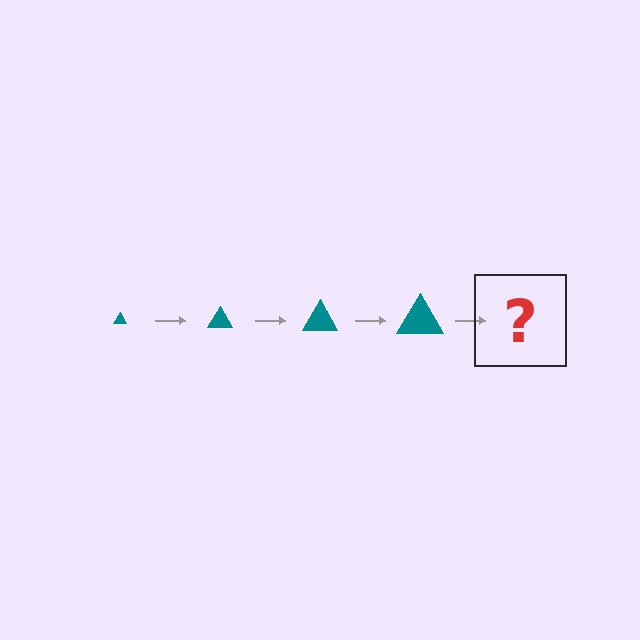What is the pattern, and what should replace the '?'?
The pattern is that the triangle gets progressively larger each step. The '?' should be a teal triangle, larger than the previous one.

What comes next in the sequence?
The next element should be a teal triangle, larger than the previous one.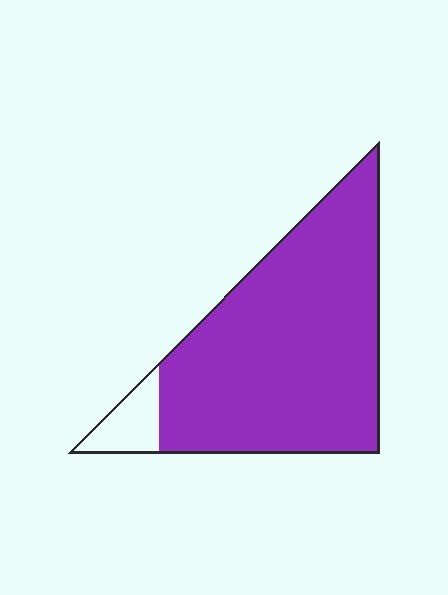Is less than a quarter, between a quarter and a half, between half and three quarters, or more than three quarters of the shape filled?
More than three quarters.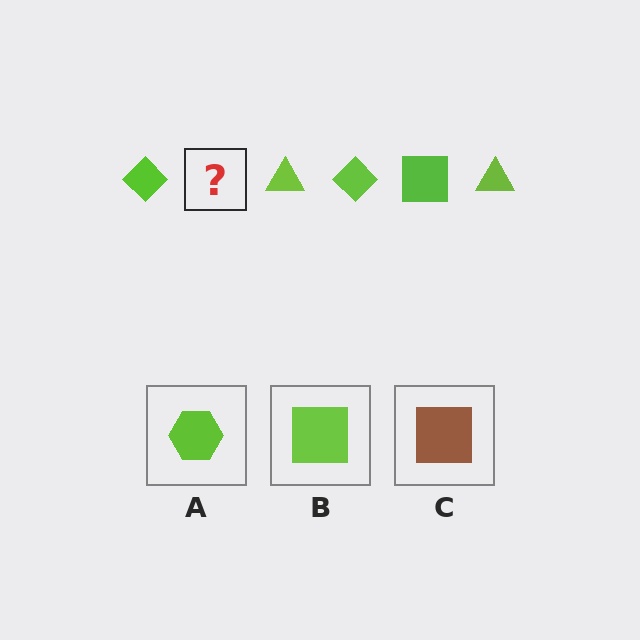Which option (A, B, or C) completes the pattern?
B.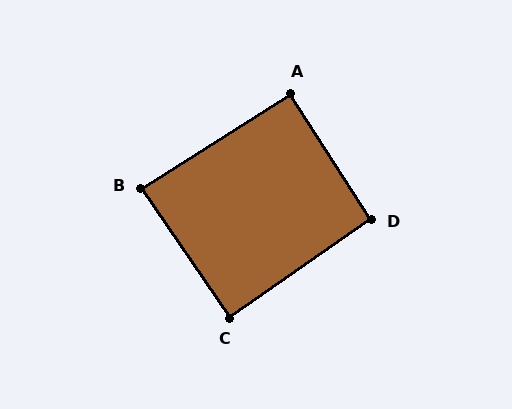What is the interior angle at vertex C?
Approximately 90 degrees (approximately right).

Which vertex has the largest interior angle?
D, at approximately 92 degrees.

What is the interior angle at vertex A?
Approximately 90 degrees (approximately right).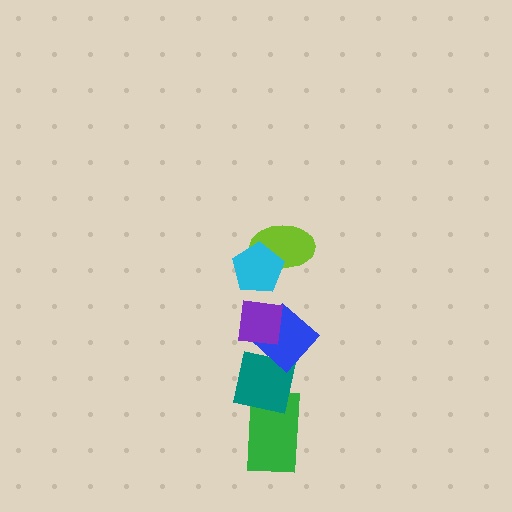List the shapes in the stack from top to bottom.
From top to bottom: the cyan pentagon, the lime ellipse, the purple square, the blue diamond, the teal square, the green rectangle.